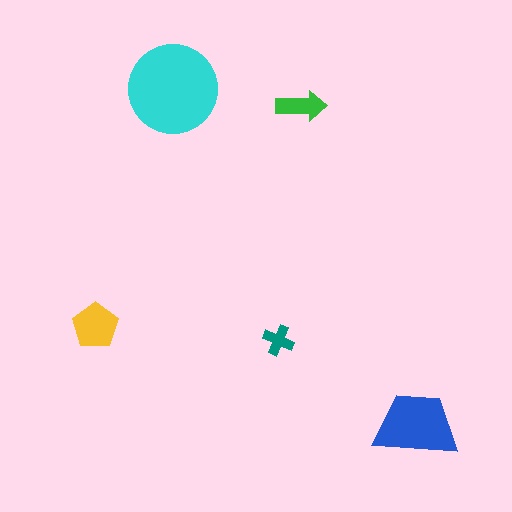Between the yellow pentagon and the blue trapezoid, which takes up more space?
The blue trapezoid.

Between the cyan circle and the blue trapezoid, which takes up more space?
The cyan circle.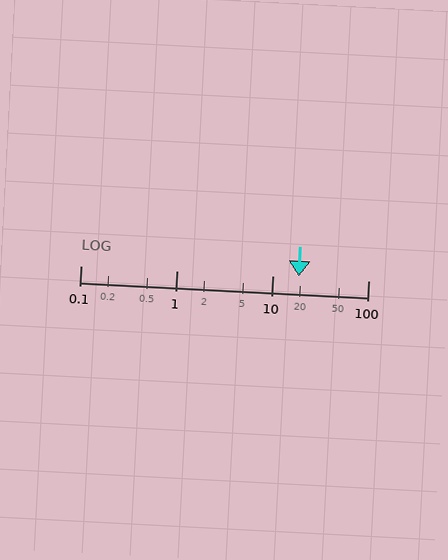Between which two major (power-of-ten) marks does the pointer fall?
The pointer is between 10 and 100.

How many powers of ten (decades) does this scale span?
The scale spans 3 decades, from 0.1 to 100.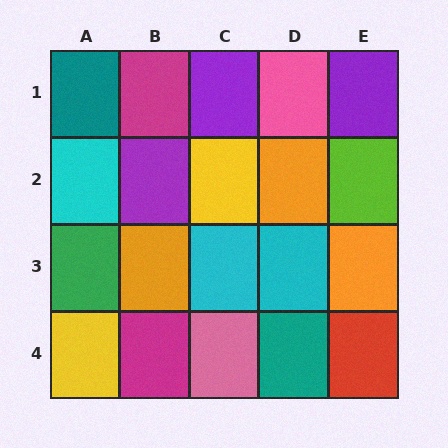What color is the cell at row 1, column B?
Magenta.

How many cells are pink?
2 cells are pink.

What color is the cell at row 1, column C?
Purple.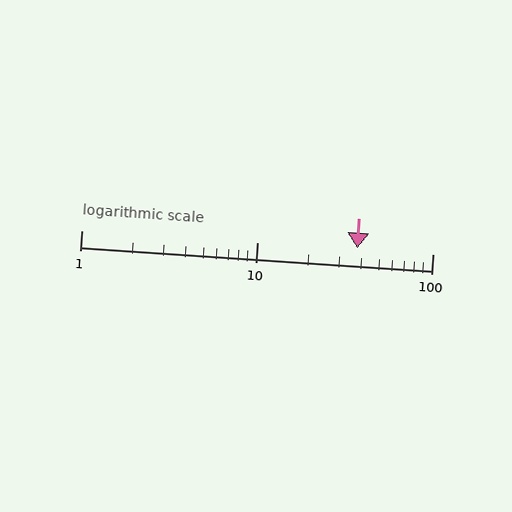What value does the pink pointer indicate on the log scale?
The pointer indicates approximately 37.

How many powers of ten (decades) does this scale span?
The scale spans 2 decades, from 1 to 100.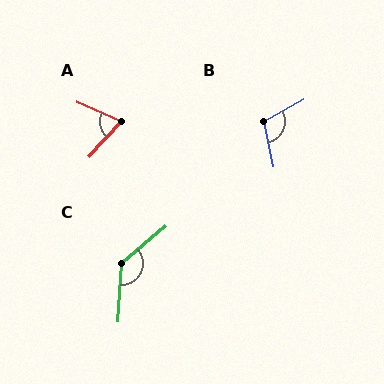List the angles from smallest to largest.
A (70°), B (108°), C (133°).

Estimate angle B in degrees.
Approximately 108 degrees.